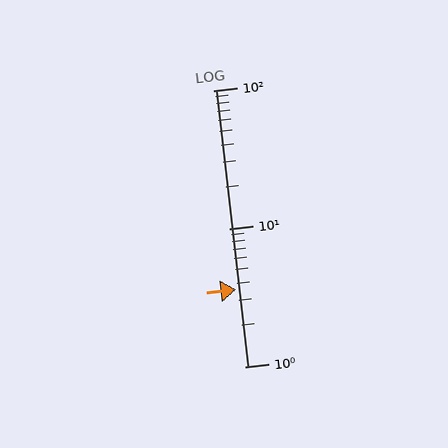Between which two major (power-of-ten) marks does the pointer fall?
The pointer is between 1 and 10.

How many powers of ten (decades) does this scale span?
The scale spans 2 decades, from 1 to 100.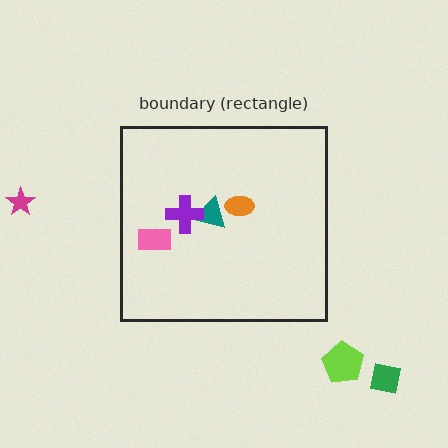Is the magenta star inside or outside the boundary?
Outside.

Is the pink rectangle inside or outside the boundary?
Inside.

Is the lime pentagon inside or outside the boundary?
Outside.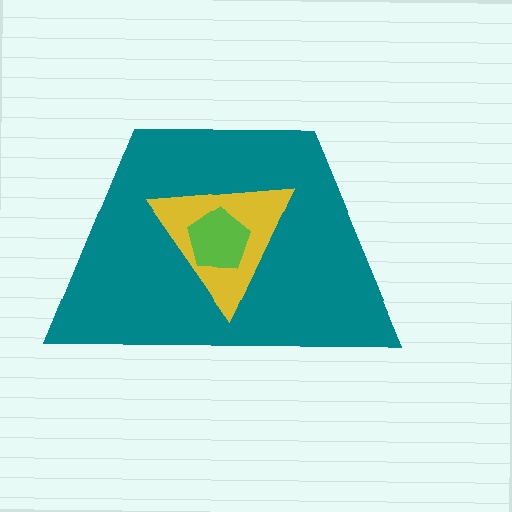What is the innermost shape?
The lime pentagon.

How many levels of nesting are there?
3.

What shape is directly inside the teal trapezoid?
The yellow triangle.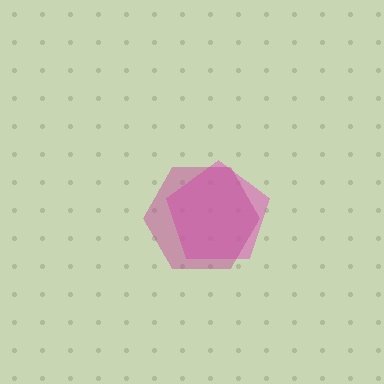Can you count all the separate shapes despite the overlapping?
Yes, there are 2 separate shapes.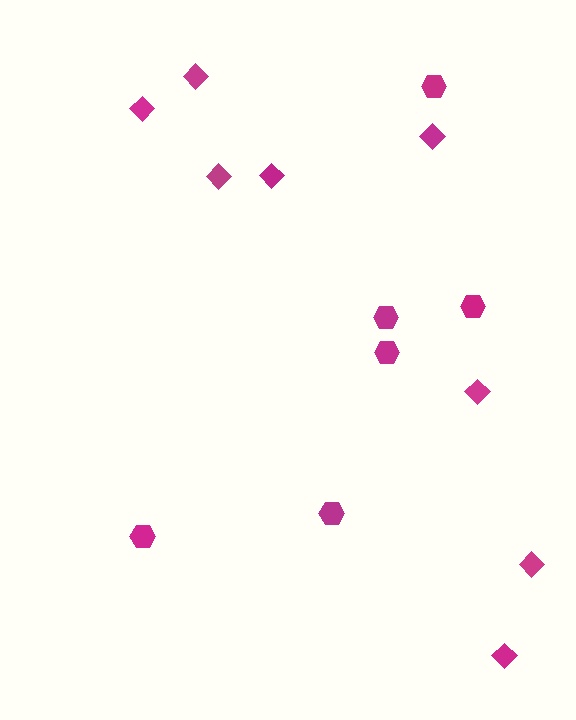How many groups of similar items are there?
There are 2 groups: one group of diamonds (8) and one group of hexagons (6).